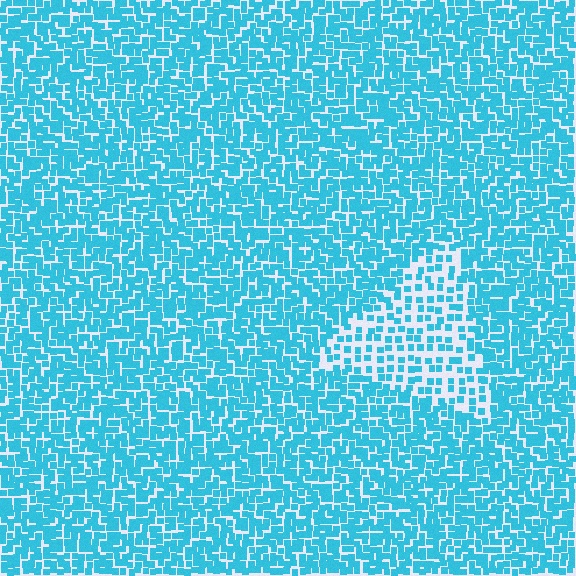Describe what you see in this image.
The image contains small cyan elements arranged at two different densities. A triangle-shaped region is visible where the elements are less densely packed than the surrounding area.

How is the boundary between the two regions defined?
The boundary is defined by a change in element density (approximately 2.0x ratio). All elements are the same color, size, and shape.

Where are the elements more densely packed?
The elements are more densely packed outside the triangle boundary.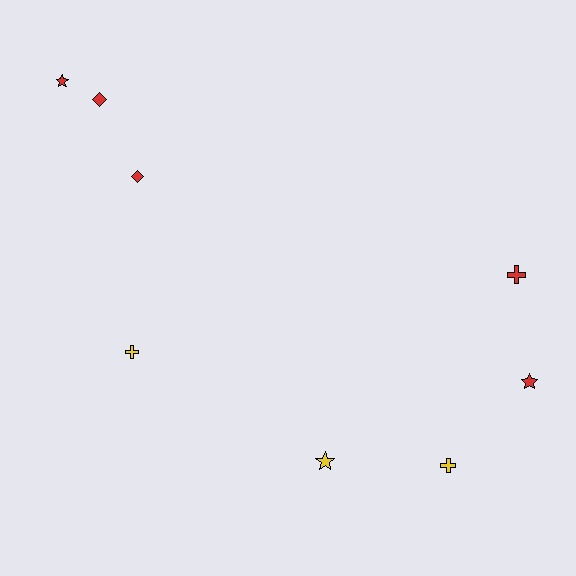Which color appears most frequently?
Red, with 5 objects.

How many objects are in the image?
There are 8 objects.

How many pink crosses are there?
There are no pink crosses.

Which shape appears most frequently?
Cross, with 3 objects.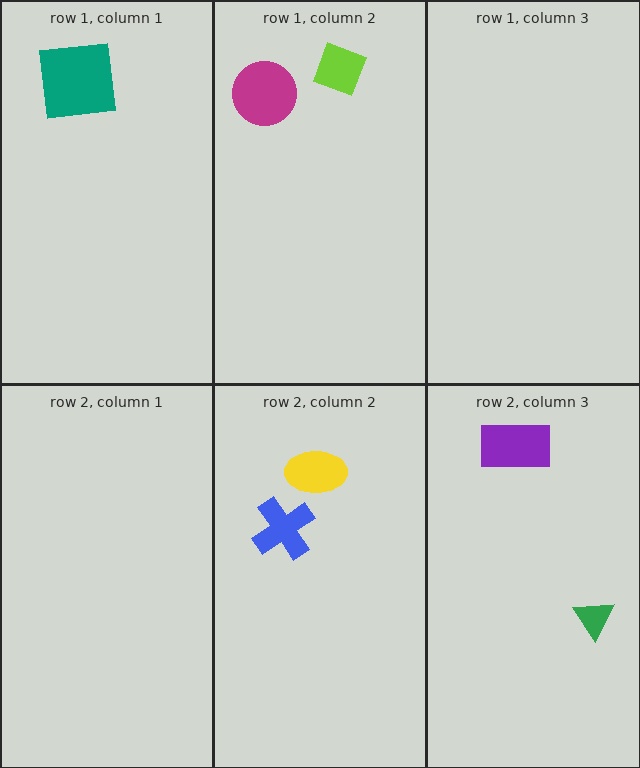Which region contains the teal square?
The row 1, column 1 region.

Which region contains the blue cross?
The row 2, column 2 region.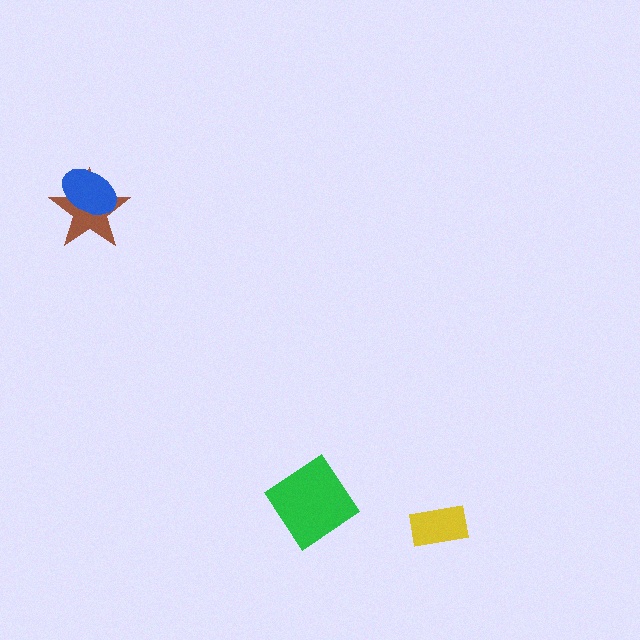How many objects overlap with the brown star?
1 object overlaps with the brown star.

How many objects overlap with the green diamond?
0 objects overlap with the green diamond.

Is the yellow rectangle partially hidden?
No, no other shape covers it.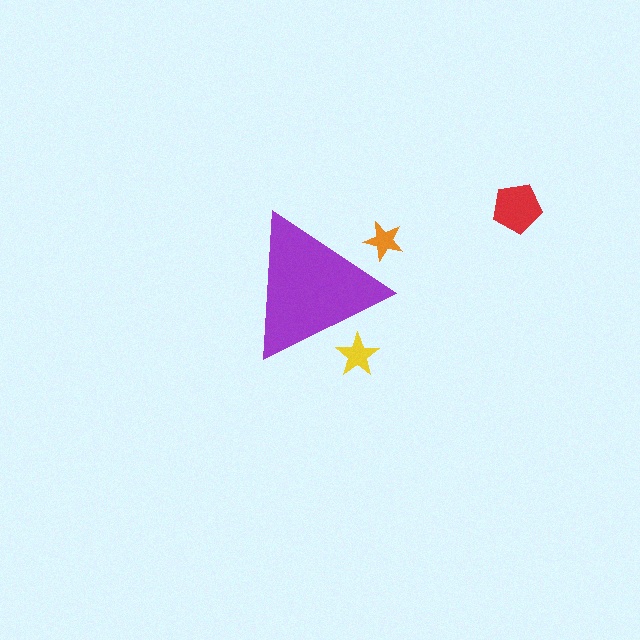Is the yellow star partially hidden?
Yes, the yellow star is partially hidden behind the purple triangle.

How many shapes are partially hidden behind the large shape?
2 shapes are partially hidden.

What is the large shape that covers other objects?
A purple triangle.